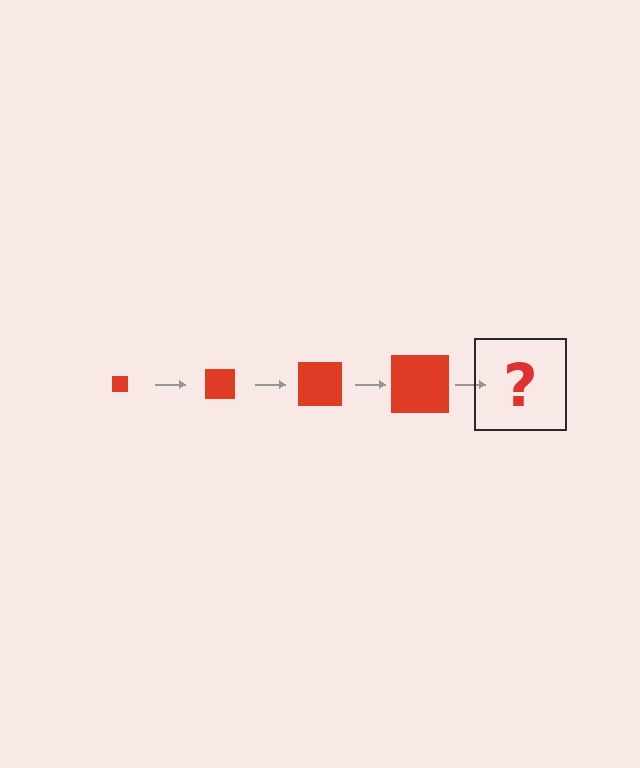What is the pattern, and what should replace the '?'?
The pattern is that the square gets progressively larger each step. The '?' should be a red square, larger than the previous one.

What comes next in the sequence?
The next element should be a red square, larger than the previous one.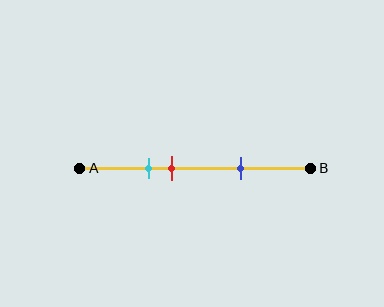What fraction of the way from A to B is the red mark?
The red mark is approximately 40% (0.4) of the way from A to B.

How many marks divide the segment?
There are 3 marks dividing the segment.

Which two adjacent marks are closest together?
The cyan and red marks are the closest adjacent pair.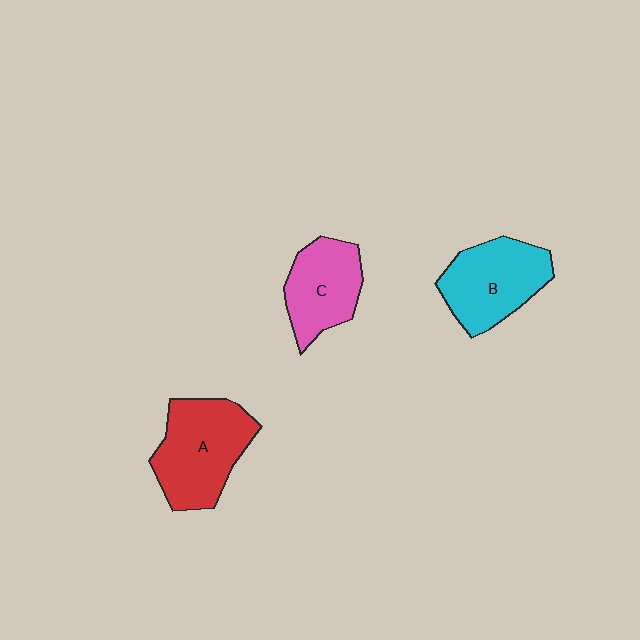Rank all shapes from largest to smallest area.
From largest to smallest: A (red), B (cyan), C (pink).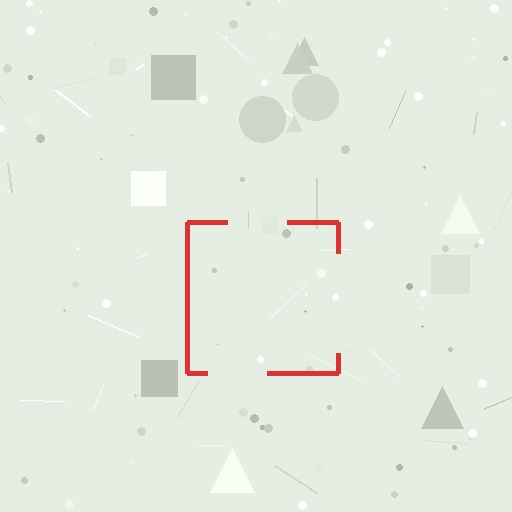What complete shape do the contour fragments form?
The contour fragments form a square.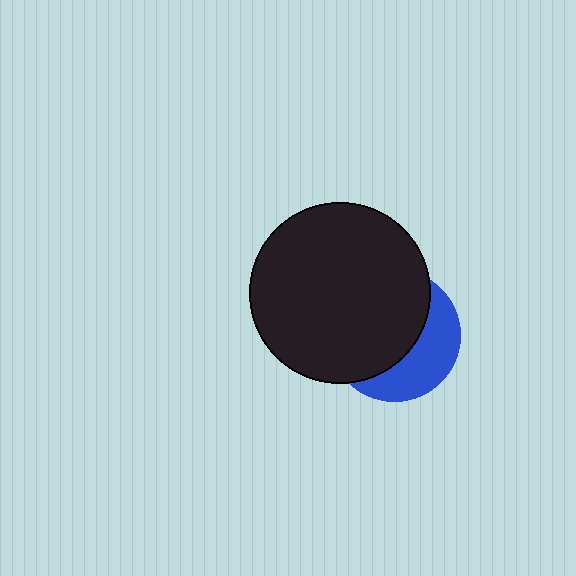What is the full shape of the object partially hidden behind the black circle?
The partially hidden object is a blue circle.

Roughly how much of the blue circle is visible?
A small part of it is visible (roughly 38%).